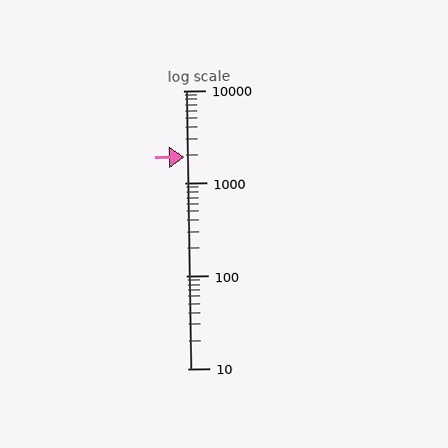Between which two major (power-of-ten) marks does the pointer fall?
The pointer is between 1000 and 10000.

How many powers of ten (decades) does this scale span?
The scale spans 3 decades, from 10 to 10000.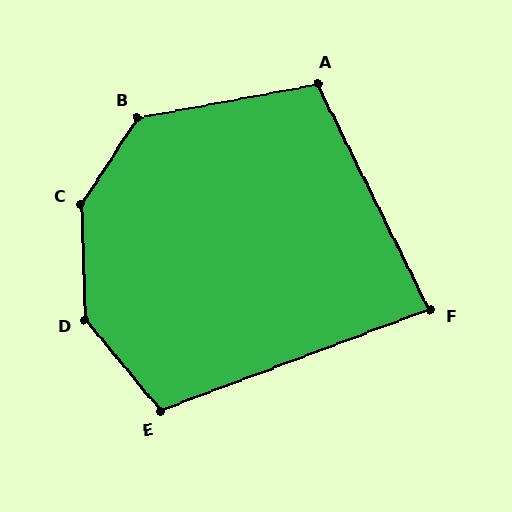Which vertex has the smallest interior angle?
F, at approximately 84 degrees.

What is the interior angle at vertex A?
Approximately 106 degrees (obtuse).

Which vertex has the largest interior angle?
C, at approximately 145 degrees.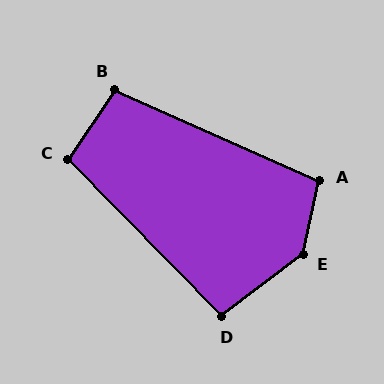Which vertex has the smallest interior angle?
D, at approximately 97 degrees.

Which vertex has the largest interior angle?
E, at approximately 139 degrees.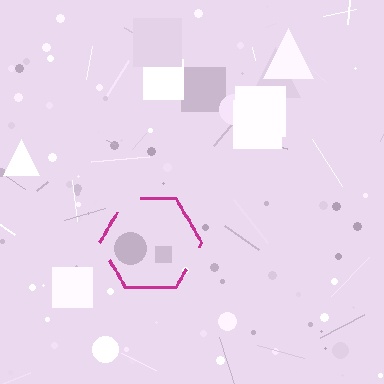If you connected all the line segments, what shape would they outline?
They would outline a hexagon.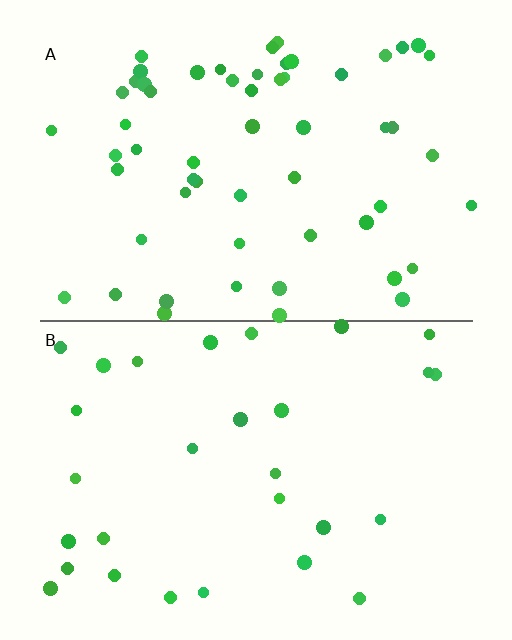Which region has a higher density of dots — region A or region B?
A (the top).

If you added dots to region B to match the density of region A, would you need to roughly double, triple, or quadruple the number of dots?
Approximately double.